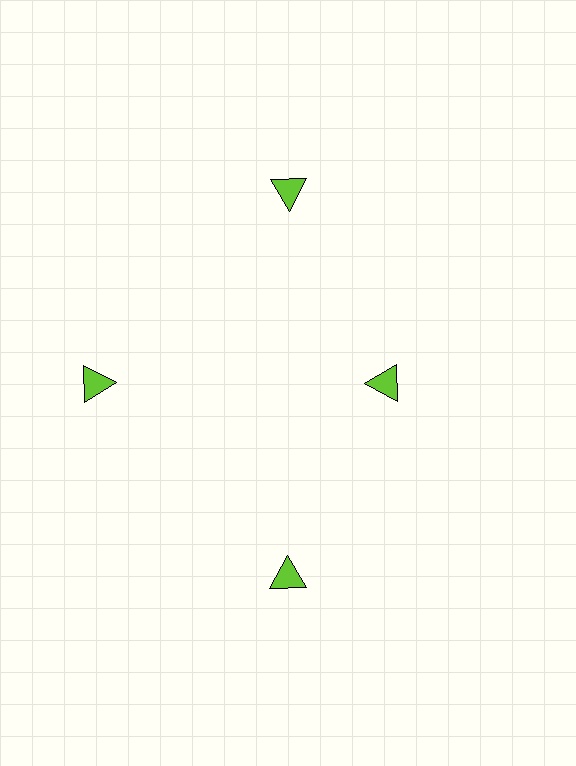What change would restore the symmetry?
The symmetry would be restored by moving it outward, back onto the ring so that all 4 triangles sit at equal angles and equal distance from the center.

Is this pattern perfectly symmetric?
No. The 4 lime triangles are arranged in a ring, but one element near the 3 o'clock position is pulled inward toward the center, breaking the 4-fold rotational symmetry.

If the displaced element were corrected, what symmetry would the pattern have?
It would have 4-fold rotational symmetry — the pattern would map onto itself every 90 degrees.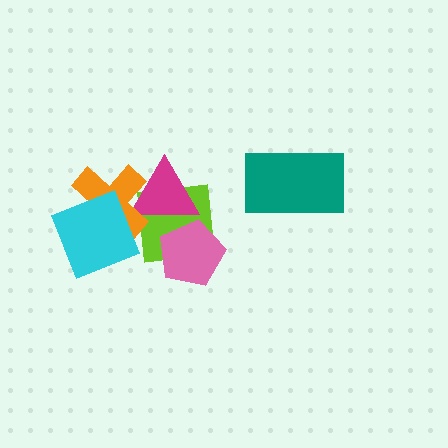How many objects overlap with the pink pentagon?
2 objects overlap with the pink pentagon.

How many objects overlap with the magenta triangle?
4 objects overlap with the magenta triangle.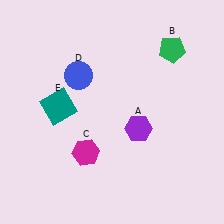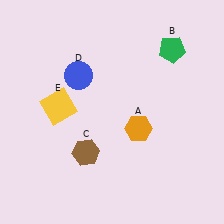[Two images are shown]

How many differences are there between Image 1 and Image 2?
There are 3 differences between the two images.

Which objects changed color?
A changed from purple to orange. C changed from magenta to brown. E changed from teal to yellow.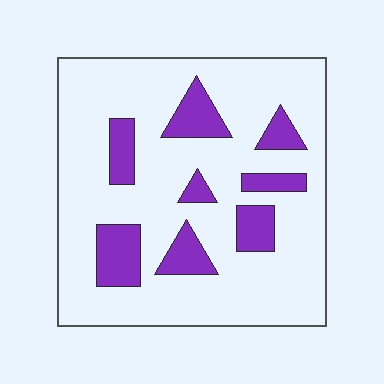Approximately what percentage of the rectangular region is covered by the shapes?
Approximately 20%.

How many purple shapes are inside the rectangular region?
8.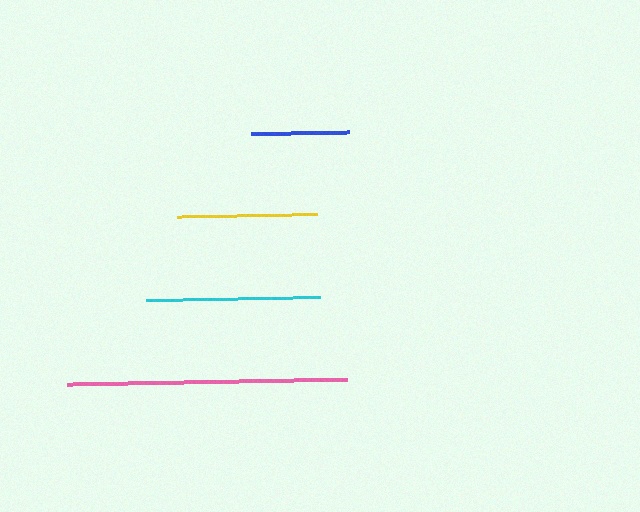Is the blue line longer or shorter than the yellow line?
The yellow line is longer than the blue line.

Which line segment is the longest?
The pink line is the longest at approximately 279 pixels.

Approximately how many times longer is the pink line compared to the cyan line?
The pink line is approximately 1.6 times the length of the cyan line.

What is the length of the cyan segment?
The cyan segment is approximately 174 pixels long.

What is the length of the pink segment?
The pink segment is approximately 279 pixels long.